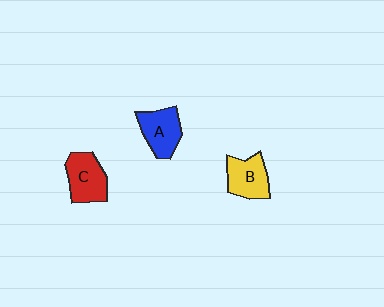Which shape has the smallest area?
Shape B (yellow).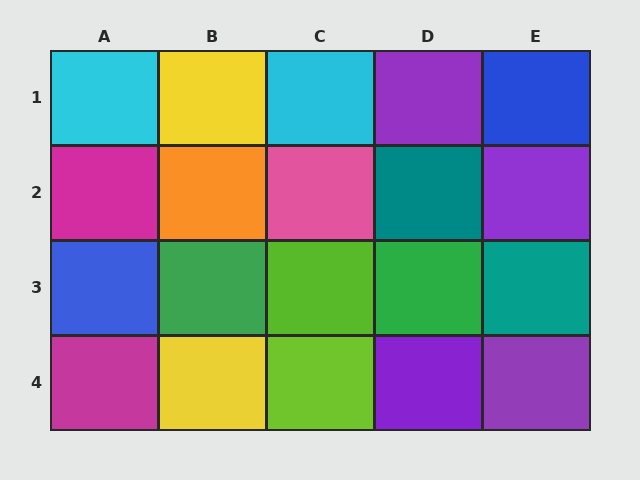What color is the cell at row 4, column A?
Magenta.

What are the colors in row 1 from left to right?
Cyan, yellow, cyan, purple, blue.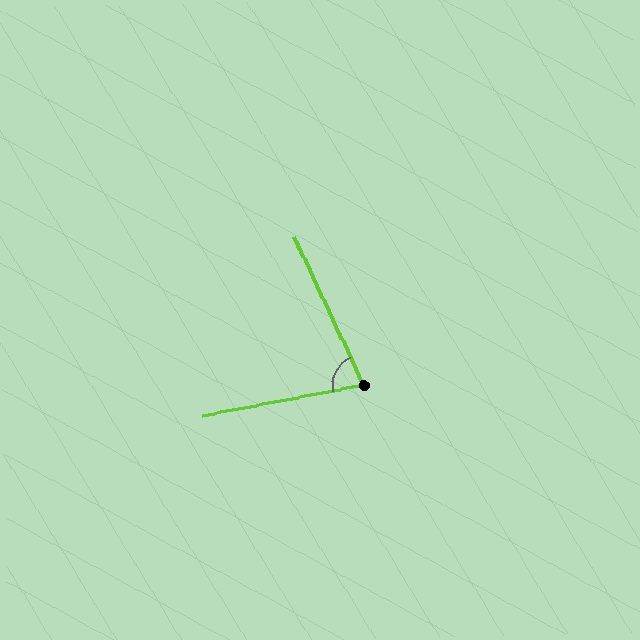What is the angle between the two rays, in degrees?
Approximately 76 degrees.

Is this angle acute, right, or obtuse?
It is acute.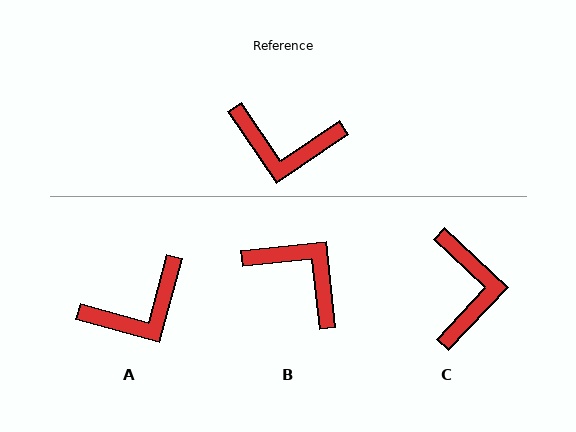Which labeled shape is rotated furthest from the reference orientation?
B, about 152 degrees away.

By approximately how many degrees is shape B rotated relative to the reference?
Approximately 152 degrees counter-clockwise.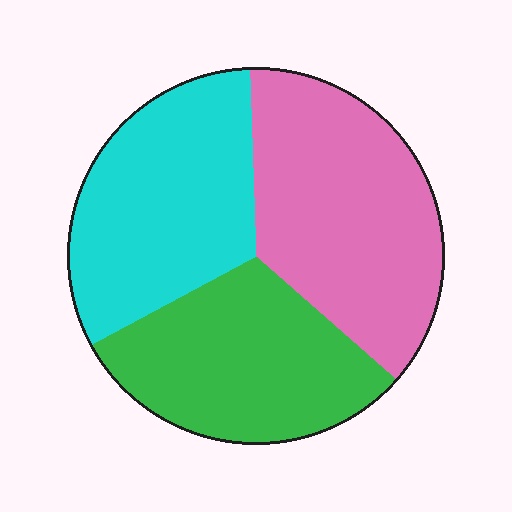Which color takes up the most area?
Pink, at roughly 35%.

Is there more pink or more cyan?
Pink.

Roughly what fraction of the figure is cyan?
Cyan covers about 30% of the figure.